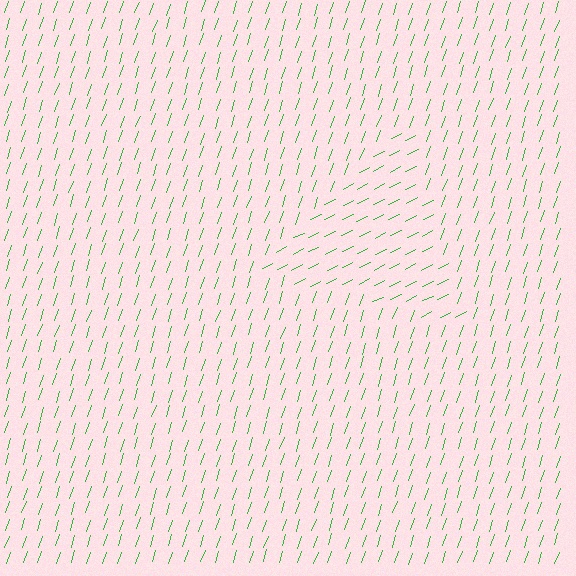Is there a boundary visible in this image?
Yes, there is a texture boundary formed by a change in line orientation.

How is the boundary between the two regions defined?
The boundary is defined purely by a change in line orientation (approximately 45 degrees difference). All lines are the same color and thickness.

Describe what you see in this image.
The image is filled with small green line segments. A triangle region in the image has lines oriented differently from the surrounding lines, creating a visible texture boundary.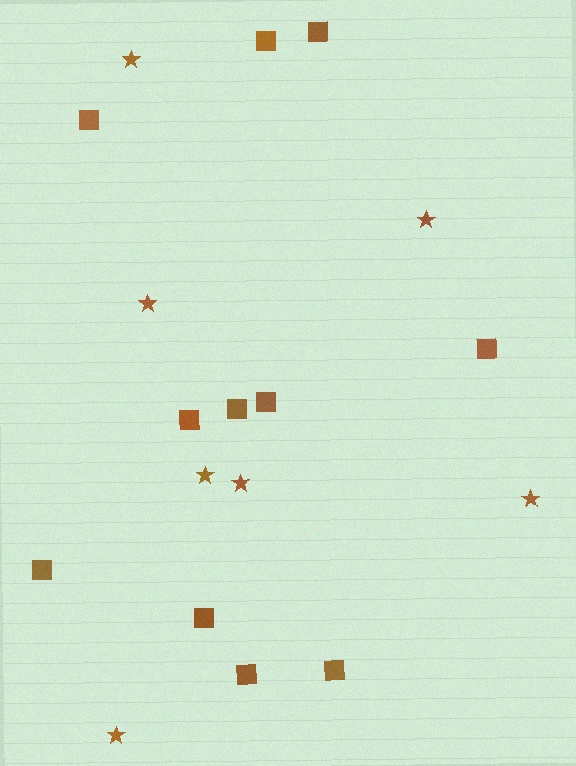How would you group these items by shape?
There are 2 groups: one group of stars (7) and one group of squares (11).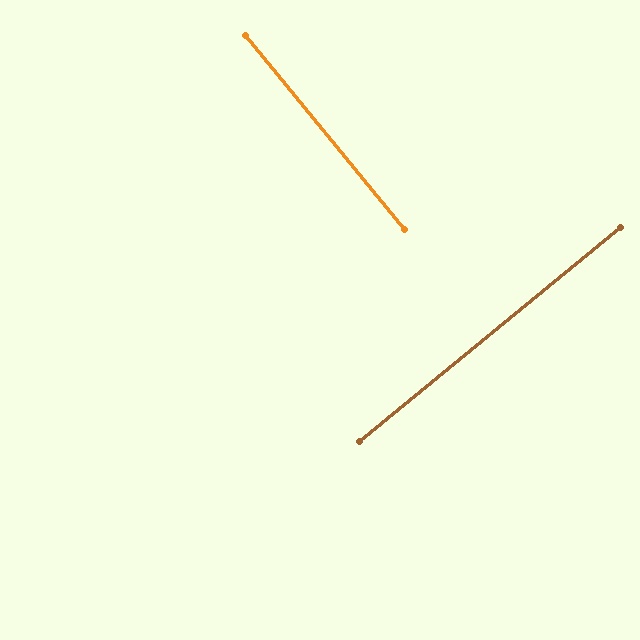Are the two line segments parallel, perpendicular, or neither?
Perpendicular — they meet at approximately 90°.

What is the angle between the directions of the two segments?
Approximately 90 degrees.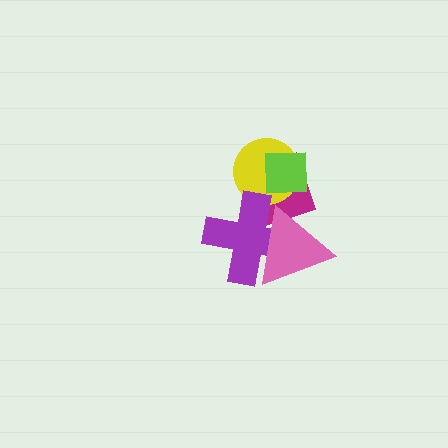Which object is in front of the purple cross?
The pink triangle is in front of the purple cross.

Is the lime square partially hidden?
No, no other shape covers it.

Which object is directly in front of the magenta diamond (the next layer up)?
The yellow circle is directly in front of the magenta diamond.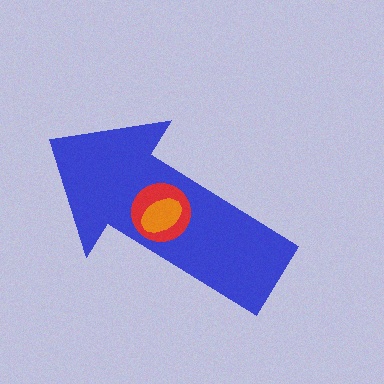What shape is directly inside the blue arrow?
The red circle.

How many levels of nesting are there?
3.